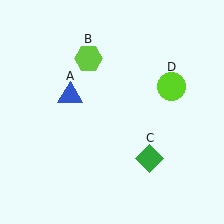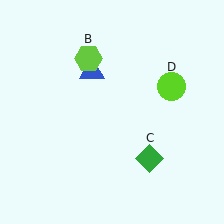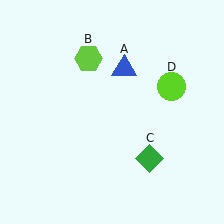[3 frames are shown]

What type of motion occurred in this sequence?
The blue triangle (object A) rotated clockwise around the center of the scene.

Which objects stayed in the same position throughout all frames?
Lime hexagon (object B) and green diamond (object C) and lime circle (object D) remained stationary.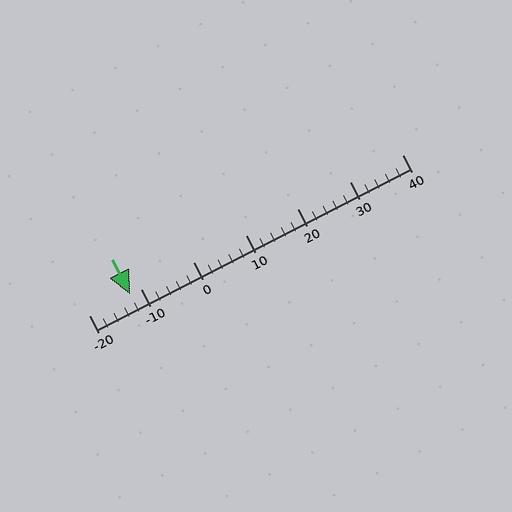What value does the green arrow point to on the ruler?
The green arrow points to approximately -12.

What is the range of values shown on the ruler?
The ruler shows values from -20 to 40.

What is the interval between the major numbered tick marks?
The major tick marks are spaced 10 units apart.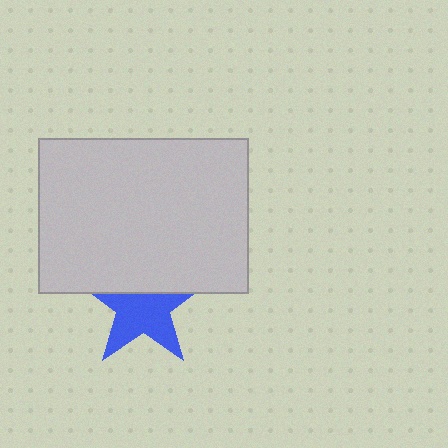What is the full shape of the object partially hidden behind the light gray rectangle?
The partially hidden object is a blue star.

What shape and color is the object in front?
The object in front is a light gray rectangle.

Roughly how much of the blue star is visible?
About half of it is visible (roughly 62%).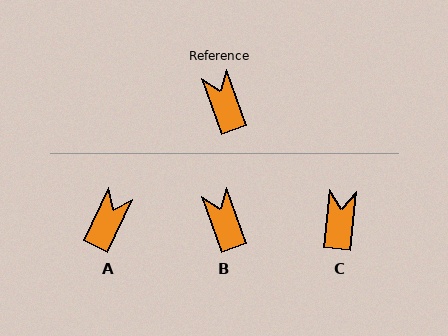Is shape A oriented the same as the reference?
No, it is off by about 45 degrees.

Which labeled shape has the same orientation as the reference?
B.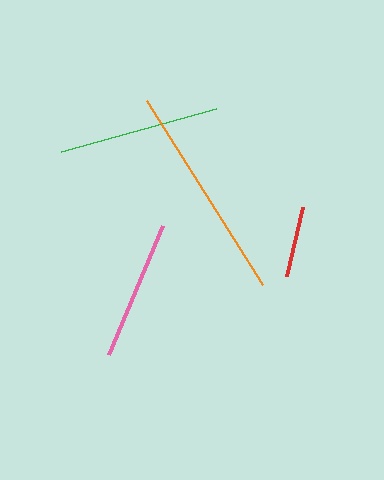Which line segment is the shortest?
The red line is the shortest at approximately 71 pixels.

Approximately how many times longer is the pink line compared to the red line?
The pink line is approximately 2.0 times the length of the red line.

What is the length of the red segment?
The red segment is approximately 71 pixels long.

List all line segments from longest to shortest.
From longest to shortest: orange, green, pink, red.